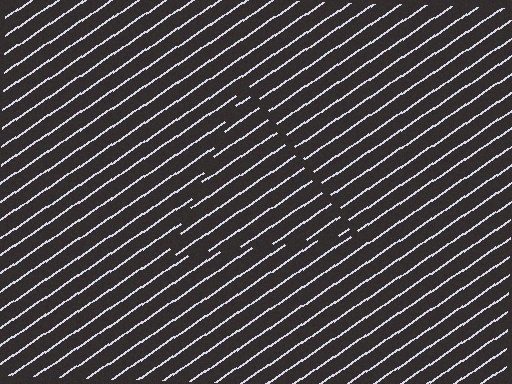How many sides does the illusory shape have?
3 sides — the line-ends trace a triangle.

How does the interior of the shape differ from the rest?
The interior of the shape contains the same grating, shifted by half a period — the contour is defined by the phase discontinuity where line-ends from the inner and outer gratings abut.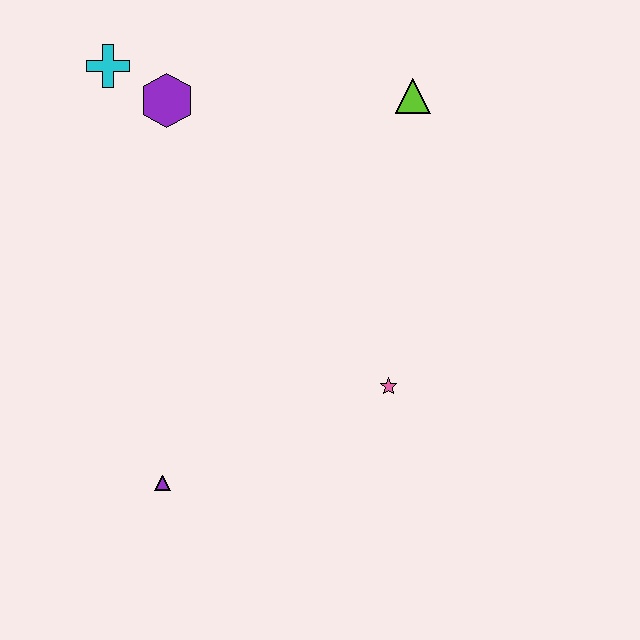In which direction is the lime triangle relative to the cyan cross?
The lime triangle is to the right of the cyan cross.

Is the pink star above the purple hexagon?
No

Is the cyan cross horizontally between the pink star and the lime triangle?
No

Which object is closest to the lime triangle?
The purple hexagon is closest to the lime triangle.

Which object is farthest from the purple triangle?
The lime triangle is farthest from the purple triangle.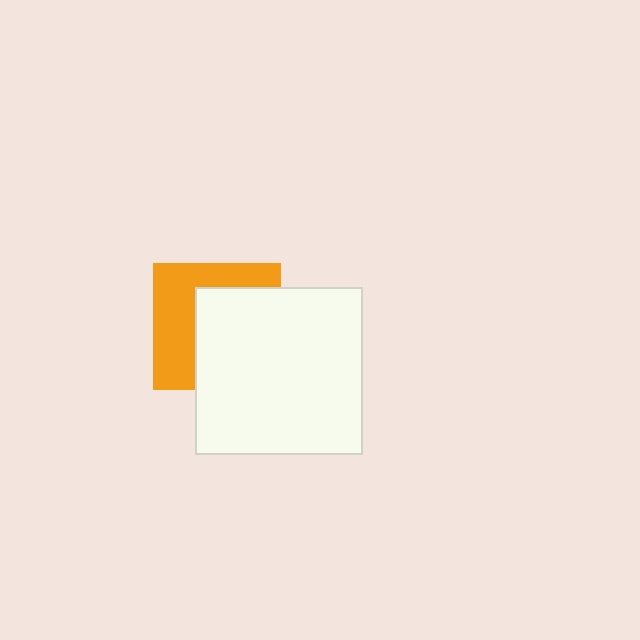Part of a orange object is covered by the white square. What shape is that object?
It is a square.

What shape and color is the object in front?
The object in front is a white square.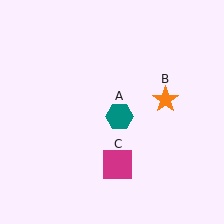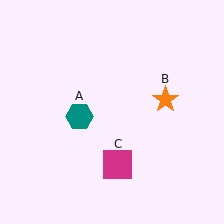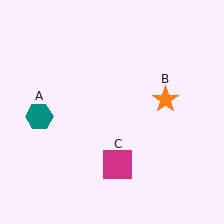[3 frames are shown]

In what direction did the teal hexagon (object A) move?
The teal hexagon (object A) moved left.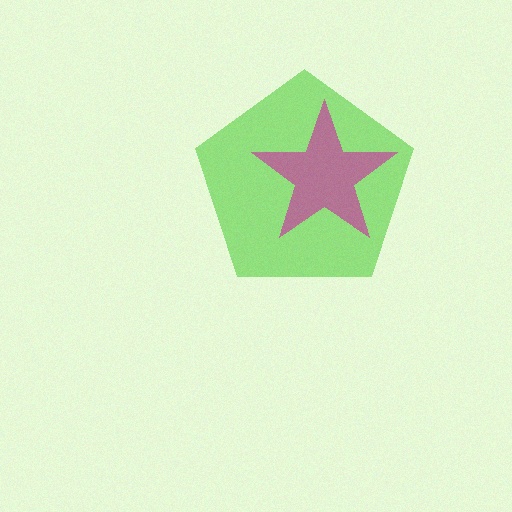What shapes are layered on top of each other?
The layered shapes are: a lime pentagon, a magenta star.